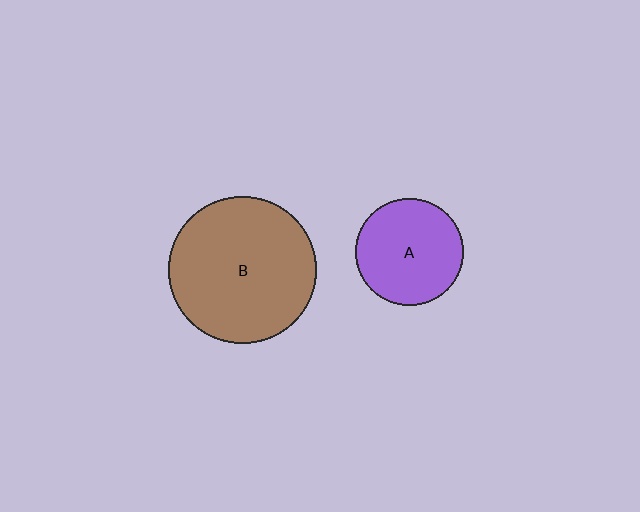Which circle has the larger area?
Circle B (brown).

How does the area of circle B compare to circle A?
Approximately 1.9 times.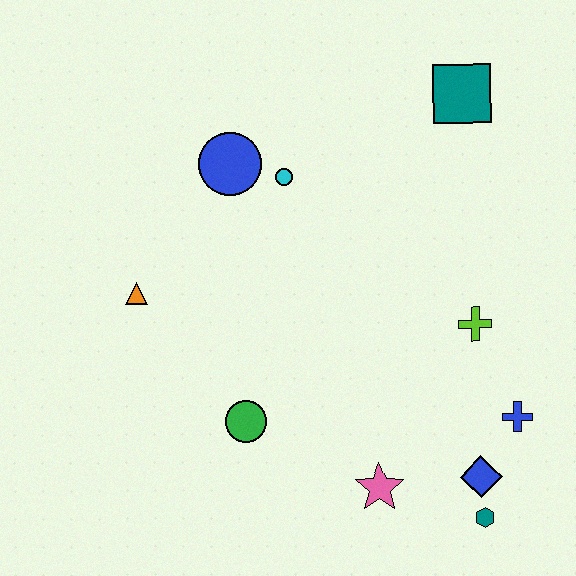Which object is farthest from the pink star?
The teal square is farthest from the pink star.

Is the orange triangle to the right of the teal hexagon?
No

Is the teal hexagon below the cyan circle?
Yes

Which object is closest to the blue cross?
The blue diamond is closest to the blue cross.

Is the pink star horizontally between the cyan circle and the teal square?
Yes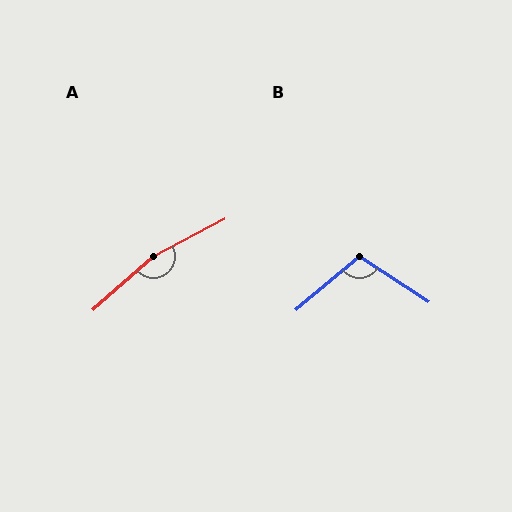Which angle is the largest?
A, at approximately 166 degrees.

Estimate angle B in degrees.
Approximately 107 degrees.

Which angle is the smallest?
B, at approximately 107 degrees.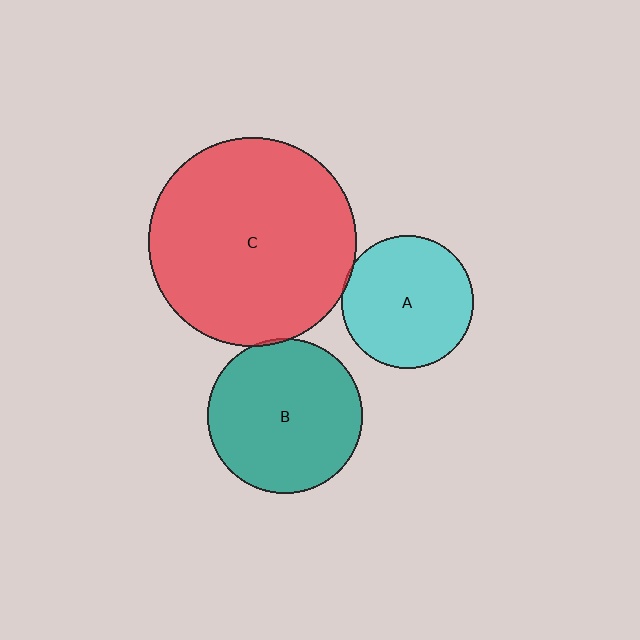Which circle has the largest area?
Circle C (red).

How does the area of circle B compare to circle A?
Approximately 1.4 times.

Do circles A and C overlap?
Yes.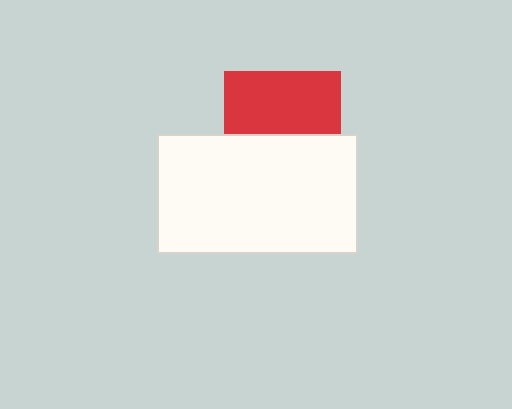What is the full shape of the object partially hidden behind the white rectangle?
The partially hidden object is a red square.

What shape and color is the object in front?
The object in front is a white rectangle.